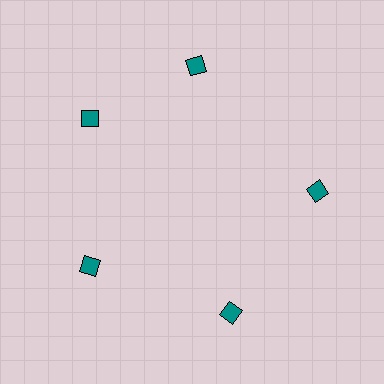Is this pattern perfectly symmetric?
No. The 5 teal diamonds are arranged in a ring, but one element near the 1 o'clock position is rotated out of alignment along the ring, breaking the 5-fold rotational symmetry.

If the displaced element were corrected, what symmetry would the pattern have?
It would have 5-fold rotational symmetry — the pattern would map onto itself every 72 degrees.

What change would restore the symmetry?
The symmetry would be restored by rotating it back into even spacing with its neighbors so that all 5 diamonds sit at equal angles and equal distance from the center.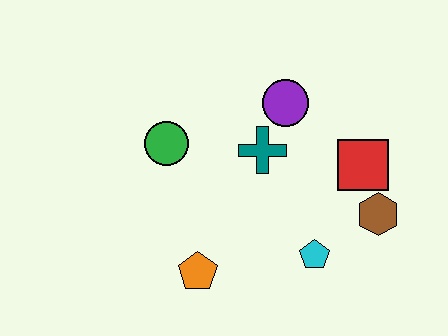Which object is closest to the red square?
The brown hexagon is closest to the red square.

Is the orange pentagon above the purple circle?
No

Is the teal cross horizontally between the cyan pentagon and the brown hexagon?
No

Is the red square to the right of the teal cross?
Yes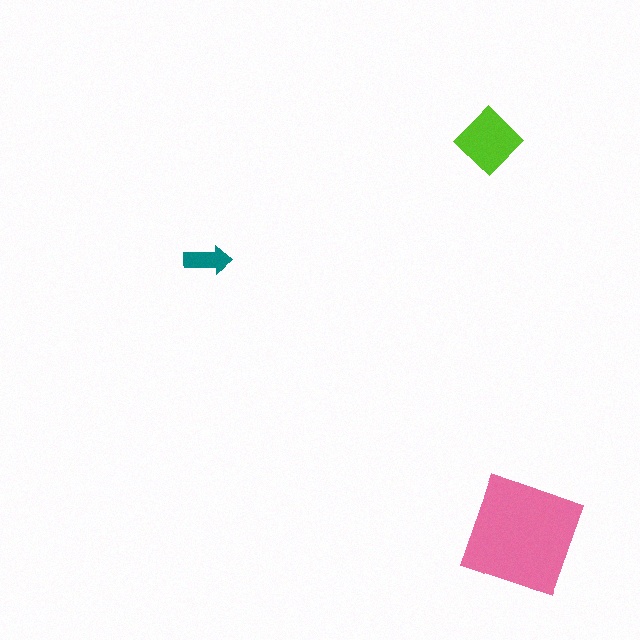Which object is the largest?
The pink square.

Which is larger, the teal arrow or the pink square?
The pink square.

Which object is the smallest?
The teal arrow.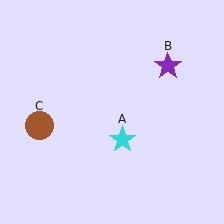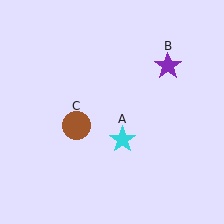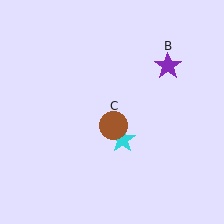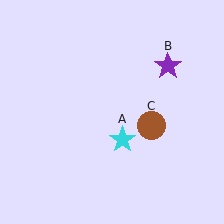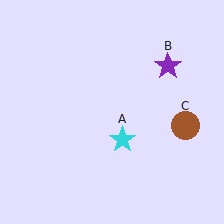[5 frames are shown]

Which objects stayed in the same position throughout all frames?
Cyan star (object A) and purple star (object B) remained stationary.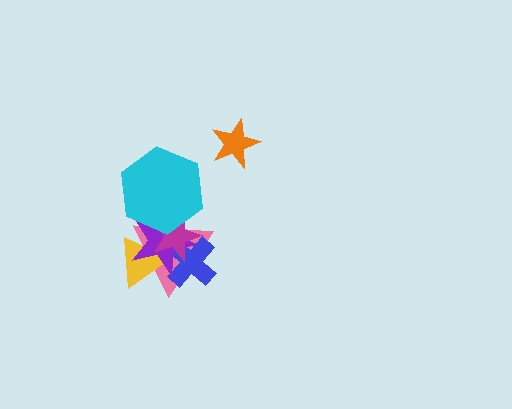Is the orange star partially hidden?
No, no other shape covers it.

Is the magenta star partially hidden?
Yes, it is partially covered by another shape.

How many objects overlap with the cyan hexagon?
3 objects overlap with the cyan hexagon.